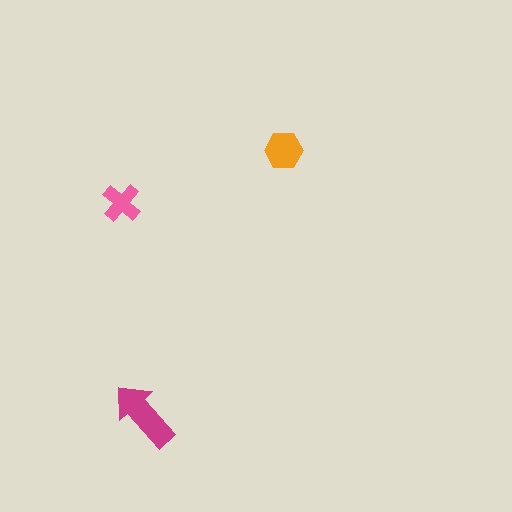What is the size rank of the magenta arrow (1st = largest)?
1st.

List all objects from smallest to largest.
The pink cross, the orange hexagon, the magenta arrow.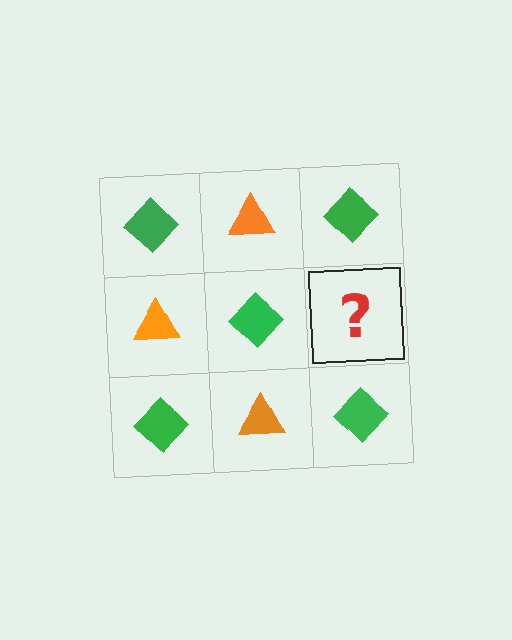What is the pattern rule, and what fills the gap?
The rule is that it alternates green diamond and orange triangle in a checkerboard pattern. The gap should be filled with an orange triangle.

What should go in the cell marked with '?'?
The missing cell should contain an orange triangle.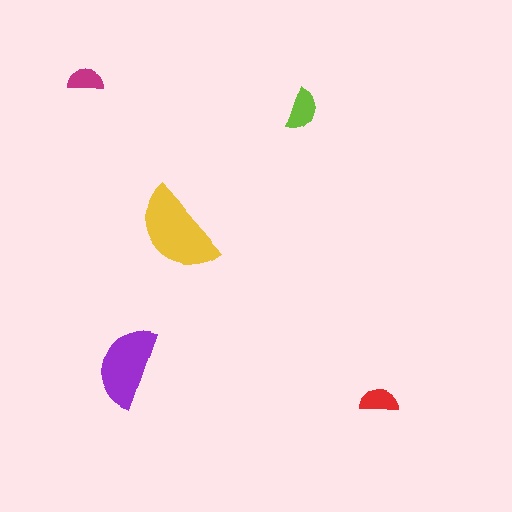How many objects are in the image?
There are 5 objects in the image.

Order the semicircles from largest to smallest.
the yellow one, the purple one, the lime one, the red one, the magenta one.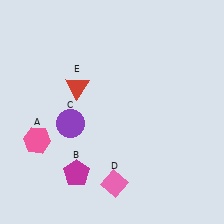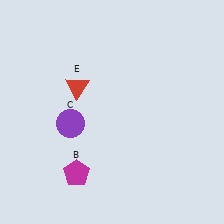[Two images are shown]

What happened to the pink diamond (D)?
The pink diamond (D) was removed in Image 2. It was in the bottom-right area of Image 1.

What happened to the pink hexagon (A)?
The pink hexagon (A) was removed in Image 2. It was in the bottom-left area of Image 1.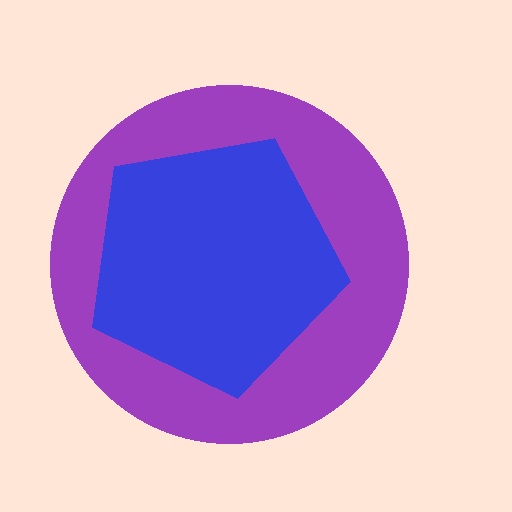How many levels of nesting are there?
2.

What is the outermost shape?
The purple circle.